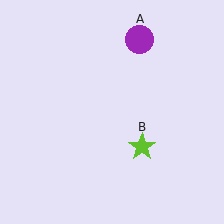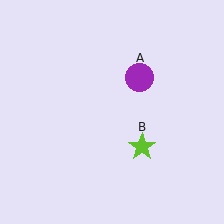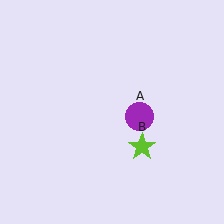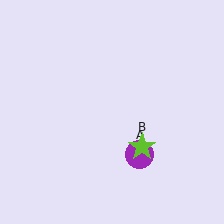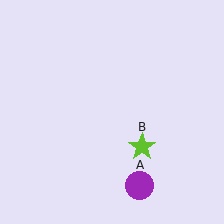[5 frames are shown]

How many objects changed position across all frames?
1 object changed position: purple circle (object A).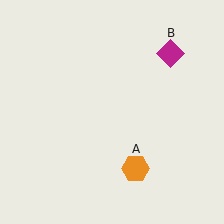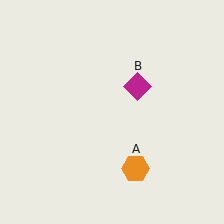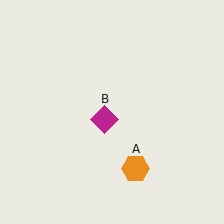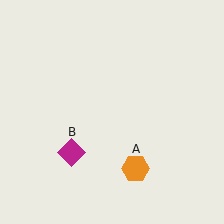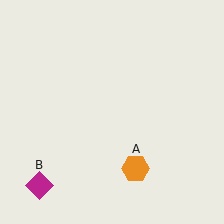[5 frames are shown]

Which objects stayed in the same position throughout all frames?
Orange hexagon (object A) remained stationary.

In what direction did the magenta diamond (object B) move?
The magenta diamond (object B) moved down and to the left.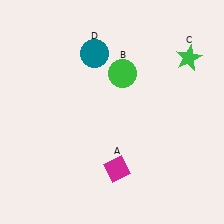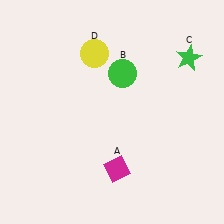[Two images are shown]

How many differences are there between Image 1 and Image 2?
There is 1 difference between the two images.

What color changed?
The circle (D) changed from teal in Image 1 to yellow in Image 2.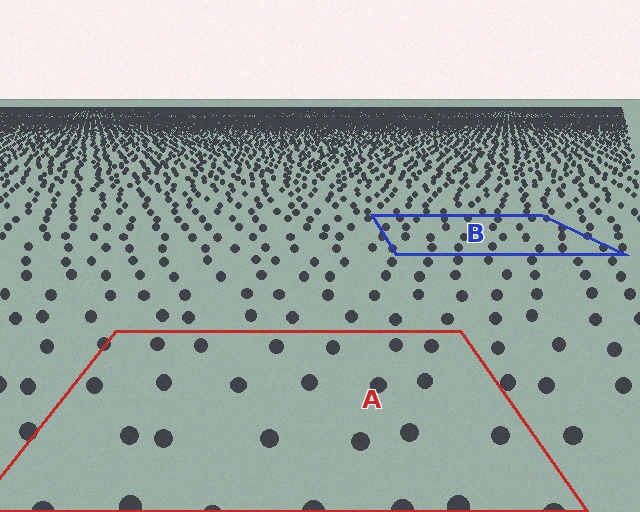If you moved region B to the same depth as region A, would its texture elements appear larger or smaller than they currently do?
They would appear larger. At a closer depth, the same texture elements are projected at a bigger on-screen size.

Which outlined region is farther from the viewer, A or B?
Region B is farther from the viewer — the texture elements inside it appear smaller and more densely packed.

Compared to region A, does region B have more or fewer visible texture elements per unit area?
Region B has more texture elements per unit area — they are packed more densely because it is farther away.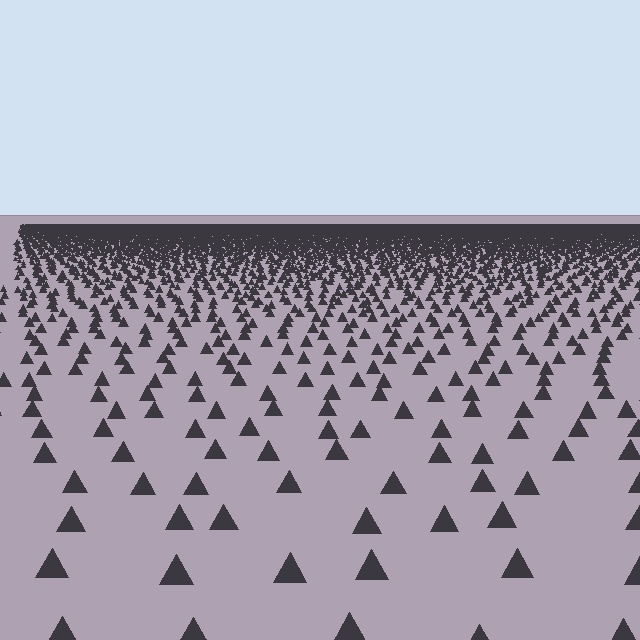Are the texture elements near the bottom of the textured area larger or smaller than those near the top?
Larger. Near the bottom, elements are closer to the viewer and appear at a bigger on-screen size.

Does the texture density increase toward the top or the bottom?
Density increases toward the top.